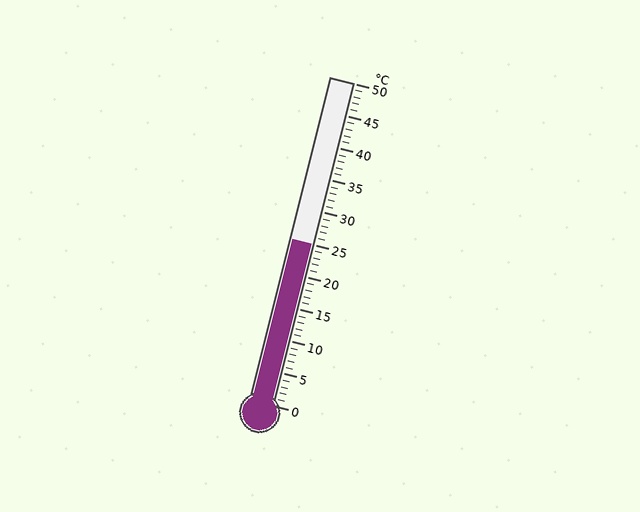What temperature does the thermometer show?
The thermometer shows approximately 25°C.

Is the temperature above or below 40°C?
The temperature is below 40°C.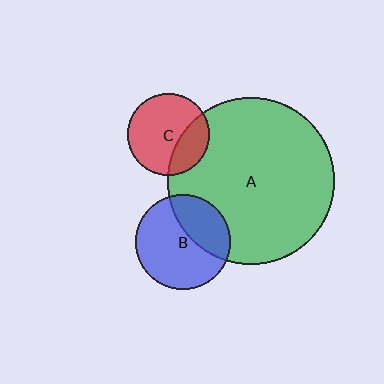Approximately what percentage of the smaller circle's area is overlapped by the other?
Approximately 35%.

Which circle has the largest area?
Circle A (green).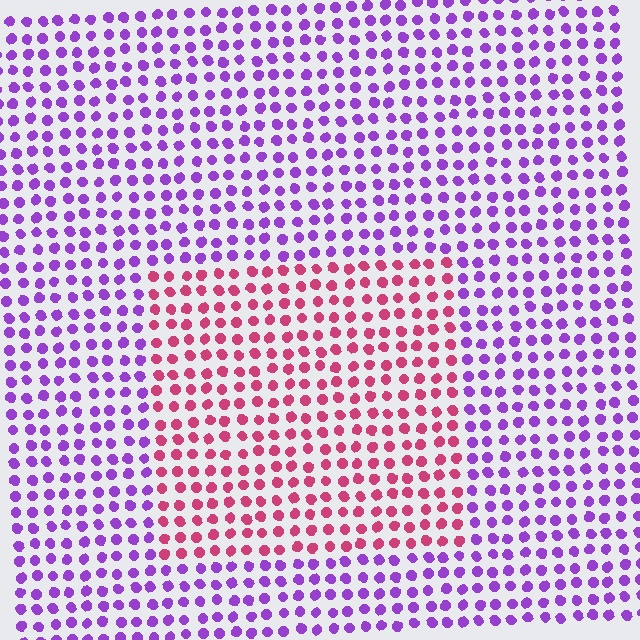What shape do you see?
I see a rectangle.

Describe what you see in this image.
The image is filled with small purple elements in a uniform arrangement. A rectangle-shaped region is visible where the elements are tinted to a slightly different hue, forming a subtle color boundary.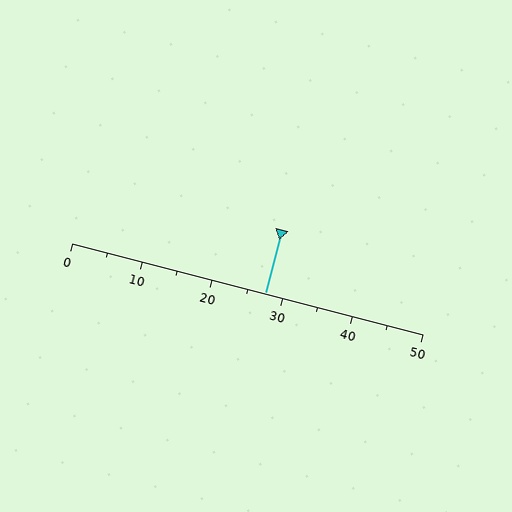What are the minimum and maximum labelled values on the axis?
The axis runs from 0 to 50.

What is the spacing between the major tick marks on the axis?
The major ticks are spaced 10 apart.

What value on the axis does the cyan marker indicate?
The marker indicates approximately 27.5.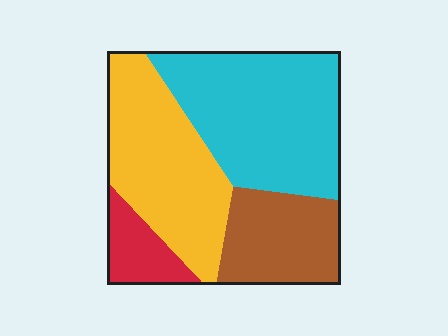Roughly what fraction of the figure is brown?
Brown takes up between a sixth and a third of the figure.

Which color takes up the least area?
Red, at roughly 10%.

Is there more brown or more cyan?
Cyan.